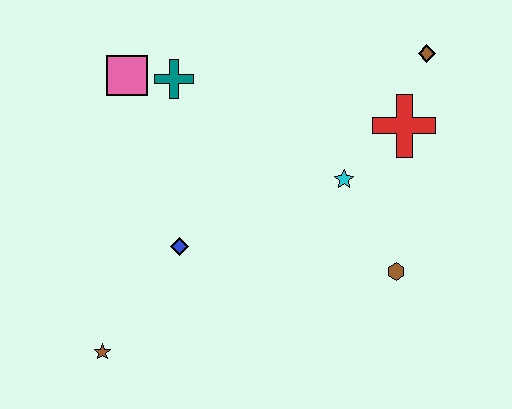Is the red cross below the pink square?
Yes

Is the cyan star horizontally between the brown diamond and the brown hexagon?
No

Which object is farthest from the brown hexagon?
The pink square is farthest from the brown hexagon.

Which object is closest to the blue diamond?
The brown star is closest to the blue diamond.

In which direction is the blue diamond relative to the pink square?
The blue diamond is below the pink square.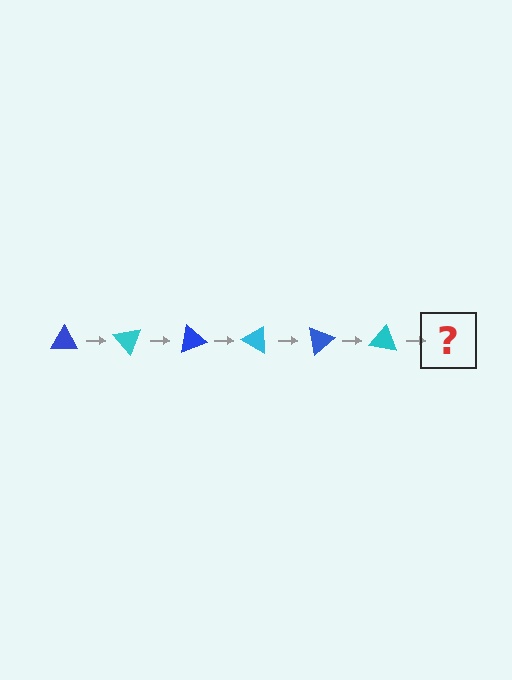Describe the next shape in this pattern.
It should be a blue triangle, rotated 300 degrees from the start.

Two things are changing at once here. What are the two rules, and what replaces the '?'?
The two rules are that it rotates 50 degrees each step and the color cycles through blue and cyan. The '?' should be a blue triangle, rotated 300 degrees from the start.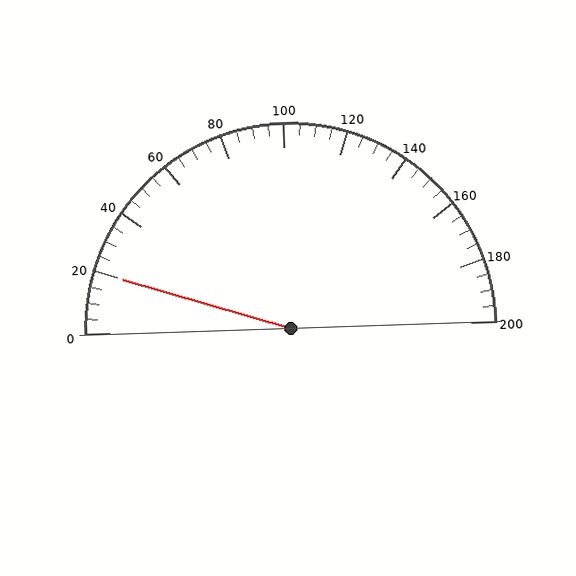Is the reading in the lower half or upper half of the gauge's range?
The reading is in the lower half of the range (0 to 200).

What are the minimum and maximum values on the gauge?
The gauge ranges from 0 to 200.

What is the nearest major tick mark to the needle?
The nearest major tick mark is 20.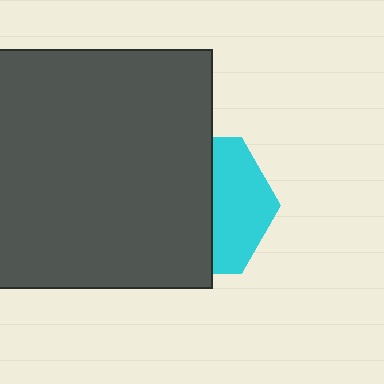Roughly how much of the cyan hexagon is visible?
A small part of it is visible (roughly 41%).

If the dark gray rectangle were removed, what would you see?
You would see the complete cyan hexagon.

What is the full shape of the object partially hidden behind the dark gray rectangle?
The partially hidden object is a cyan hexagon.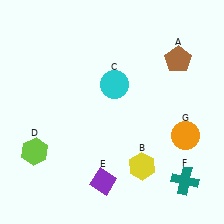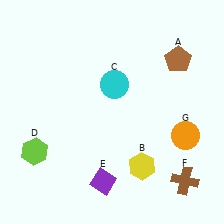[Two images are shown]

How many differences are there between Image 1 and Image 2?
There is 1 difference between the two images.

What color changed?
The cross (F) changed from teal in Image 1 to brown in Image 2.